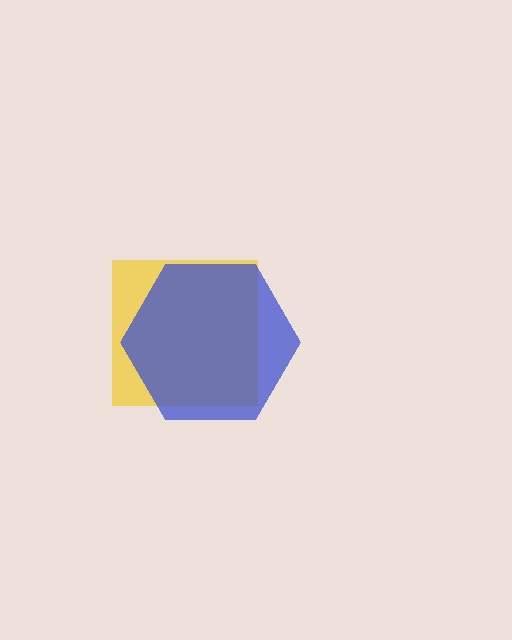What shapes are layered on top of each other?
The layered shapes are: a yellow square, a blue hexagon.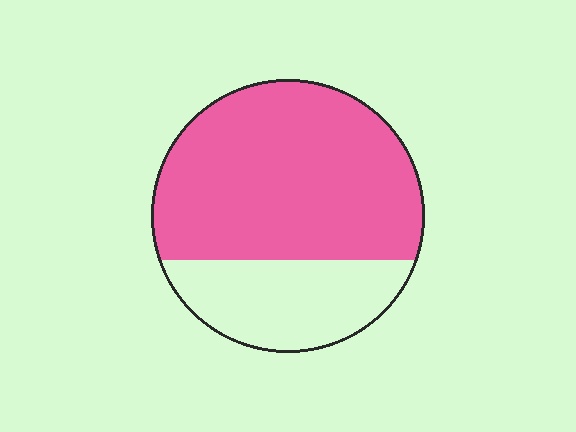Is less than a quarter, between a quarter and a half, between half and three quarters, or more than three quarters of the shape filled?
Between half and three quarters.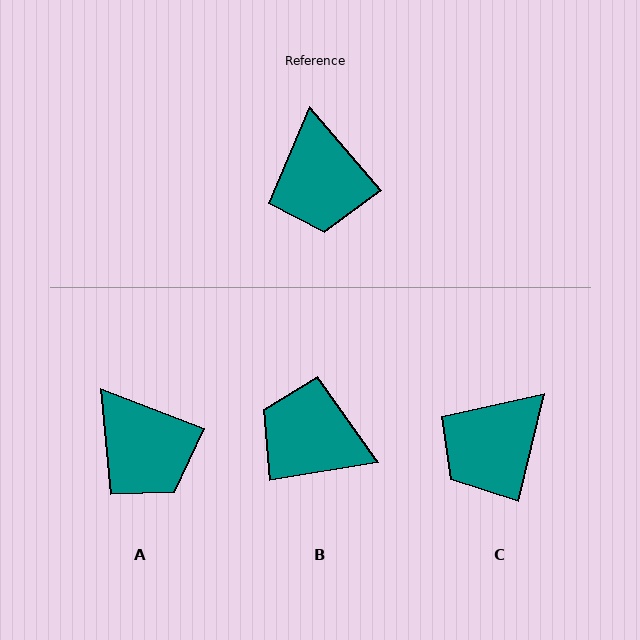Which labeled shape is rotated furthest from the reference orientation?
B, about 122 degrees away.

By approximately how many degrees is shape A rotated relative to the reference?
Approximately 28 degrees counter-clockwise.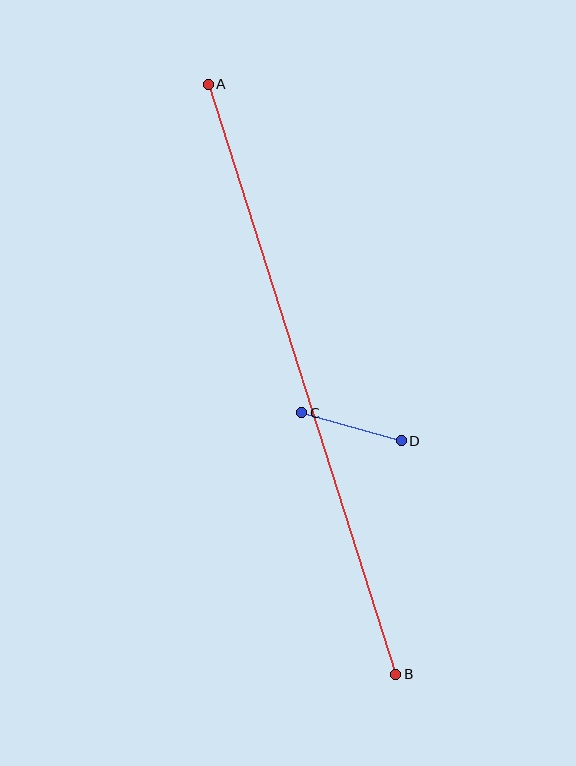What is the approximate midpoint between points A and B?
The midpoint is at approximately (302, 379) pixels.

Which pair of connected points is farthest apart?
Points A and B are farthest apart.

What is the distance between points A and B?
The distance is approximately 619 pixels.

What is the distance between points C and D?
The distance is approximately 103 pixels.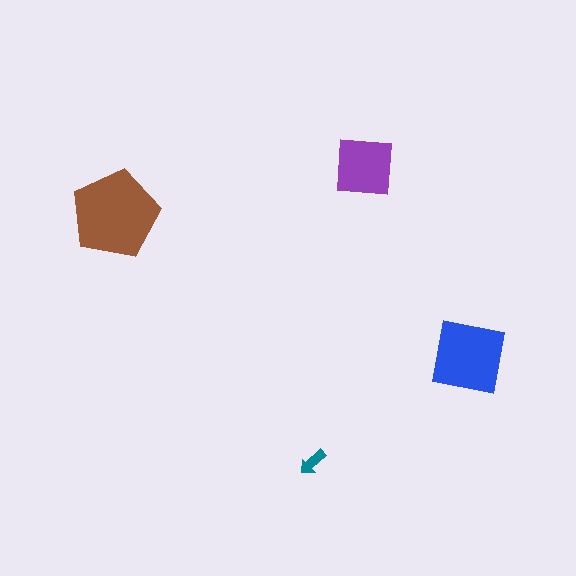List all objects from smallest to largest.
The teal arrow, the purple square, the blue square, the brown pentagon.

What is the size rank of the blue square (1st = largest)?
2nd.